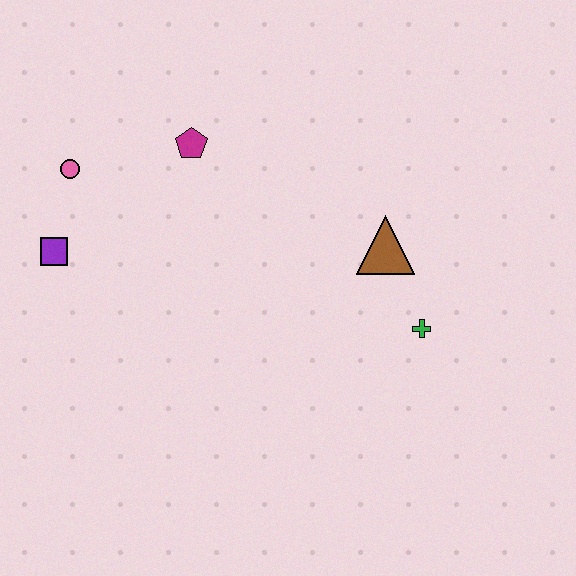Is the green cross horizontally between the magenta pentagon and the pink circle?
No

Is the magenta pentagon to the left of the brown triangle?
Yes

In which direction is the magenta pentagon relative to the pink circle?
The magenta pentagon is to the right of the pink circle.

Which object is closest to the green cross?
The brown triangle is closest to the green cross.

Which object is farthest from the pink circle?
The green cross is farthest from the pink circle.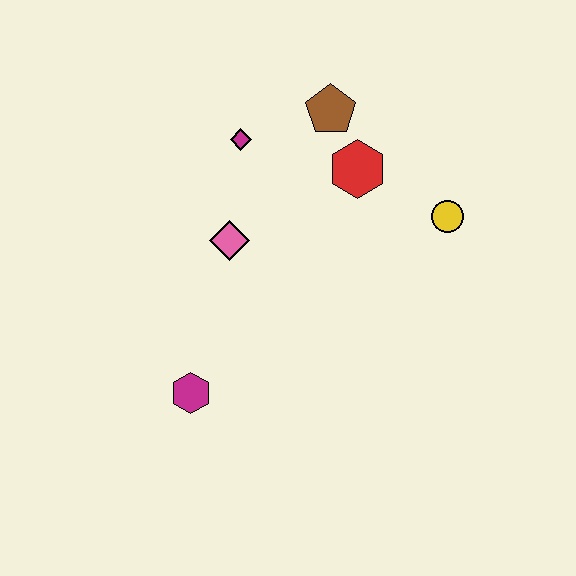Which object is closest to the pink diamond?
The magenta diamond is closest to the pink diamond.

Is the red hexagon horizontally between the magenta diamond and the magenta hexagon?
No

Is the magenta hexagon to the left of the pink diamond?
Yes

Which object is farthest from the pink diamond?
The yellow circle is farthest from the pink diamond.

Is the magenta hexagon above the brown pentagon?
No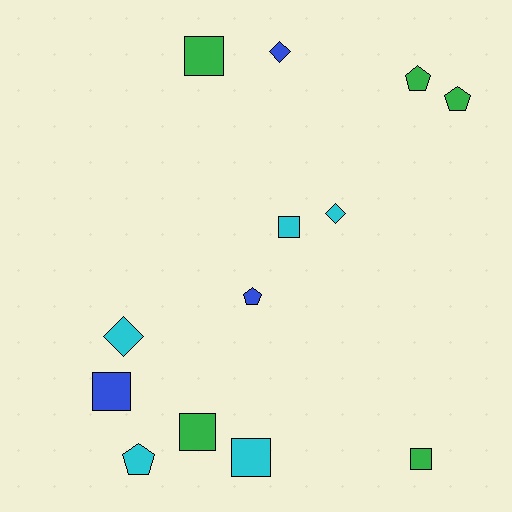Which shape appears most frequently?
Square, with 6 objects.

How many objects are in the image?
There are 13 objects.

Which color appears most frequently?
Green, with 5 objects.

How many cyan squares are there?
There are 2 cyan squares.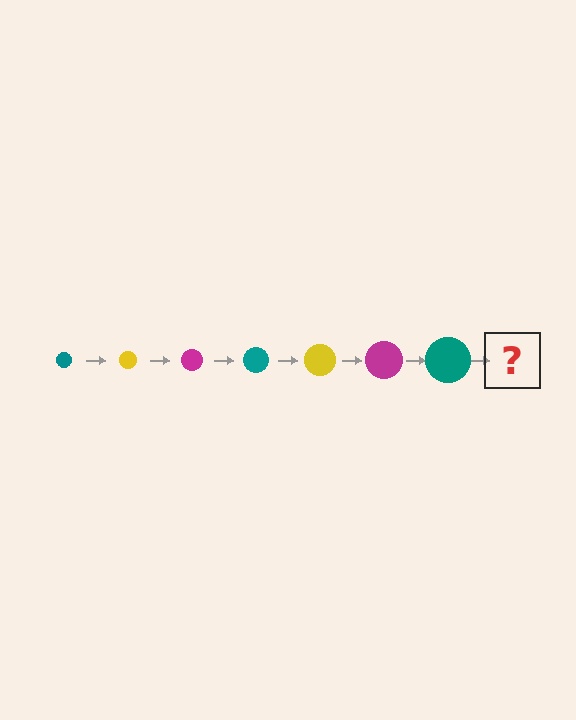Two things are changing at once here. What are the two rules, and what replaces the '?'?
The two rules are that the circle grows larger each step and the color cycles through teal, yellow, and magenta. The '?' should be a yellow circle, larger than the previous one.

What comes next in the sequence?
The next element should be a yellow circle, larger than the previous one.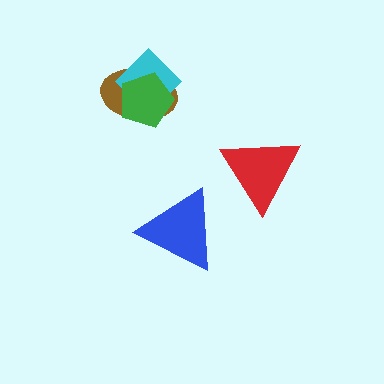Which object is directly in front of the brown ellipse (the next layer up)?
The cyan diamond is directly in front of the brown ellipse.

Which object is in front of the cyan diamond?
The green pentagon is in front of the cyan diamond.